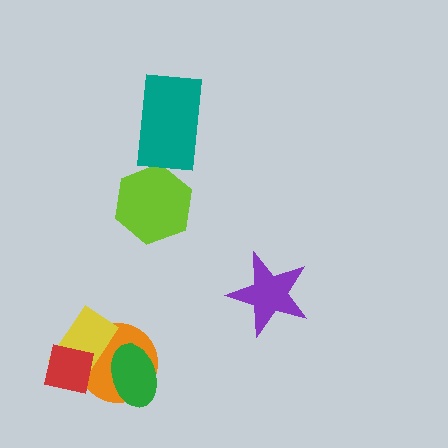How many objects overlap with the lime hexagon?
0 objects overlap with the lime hexagon.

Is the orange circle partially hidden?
Yes, it is partially covered by another shape.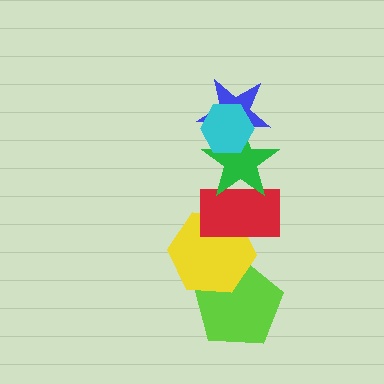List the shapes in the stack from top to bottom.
From top to bottom: the cyan hexagon, the blue star, the green star, the red rectangle, the yellow hexagon, the lime pentagon.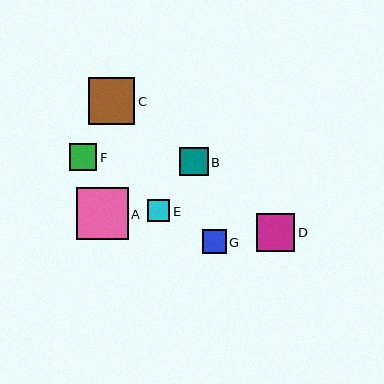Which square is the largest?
Square A is the largest with a size of approximately 52 pixels.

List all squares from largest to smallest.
From largest to smallest: A, C, D, B, F, G, E.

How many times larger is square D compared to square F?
Square D is approximately 1.4 times the size of square F.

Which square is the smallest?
Square E is the smallest with a size of approximately 22 pixels.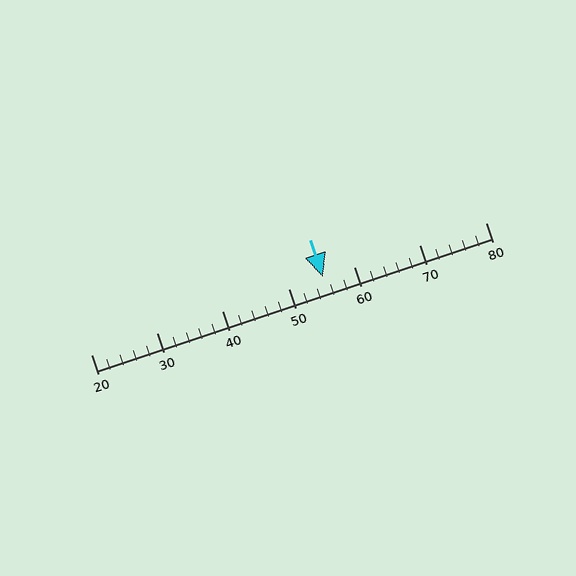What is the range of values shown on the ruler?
The ruler shows values from 20 to 80.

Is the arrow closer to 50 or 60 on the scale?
The arrow is closer to 60.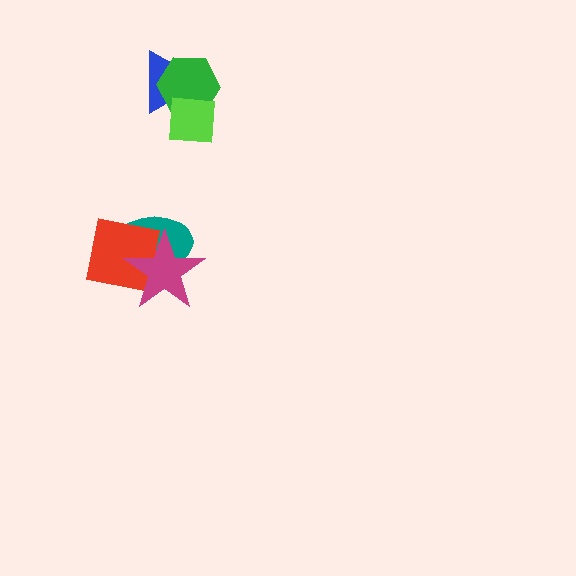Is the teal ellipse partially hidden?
Yes, it is partially covered by another shape.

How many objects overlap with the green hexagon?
2 objects overlap with the green hexagon.